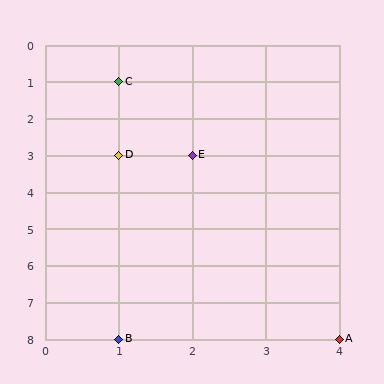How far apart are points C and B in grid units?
Points C and B are 7 rows apart.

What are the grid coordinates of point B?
Point B is at grid coordinates (1, 8).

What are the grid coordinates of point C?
Point C is at grid coordinates (1, 1).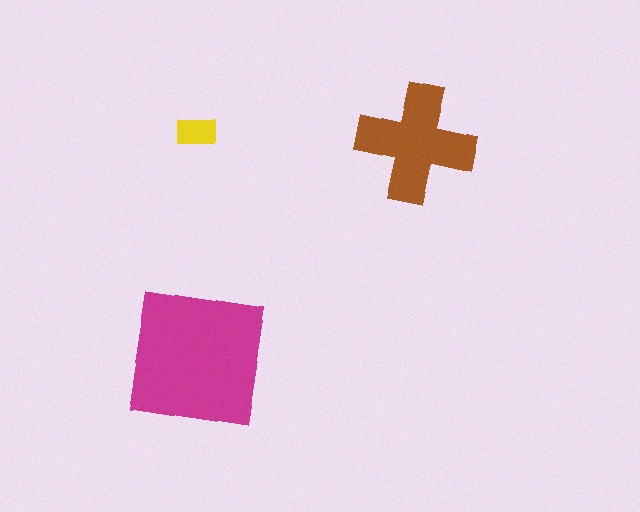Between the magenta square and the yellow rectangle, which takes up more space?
The magenta square.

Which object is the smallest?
The yellow rectangle.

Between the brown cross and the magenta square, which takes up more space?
The magenta square.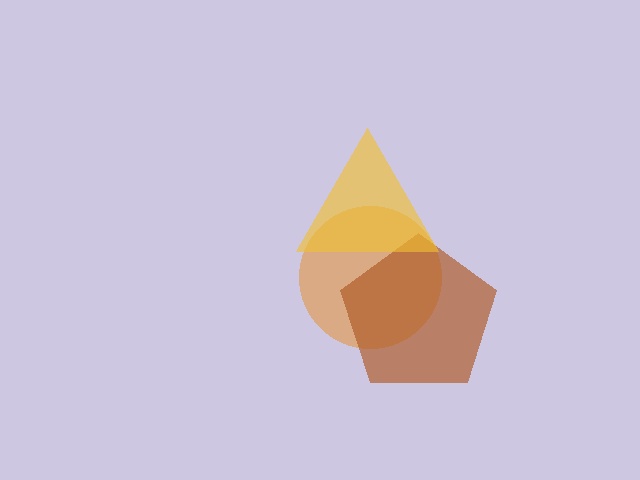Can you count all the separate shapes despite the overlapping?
Yes, there are 3 separate shapes.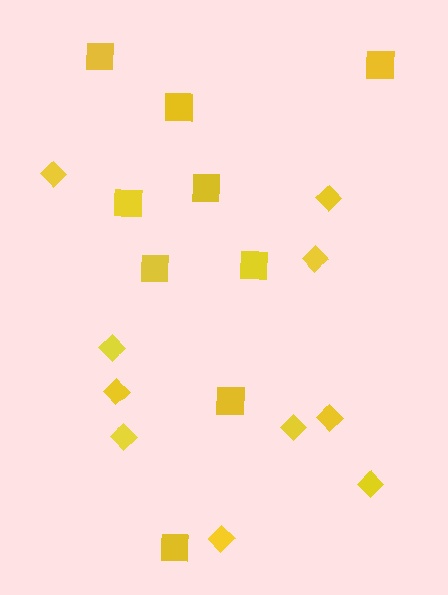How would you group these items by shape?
There are 2 groups: one group of diamonds (10) and one group of squares (9).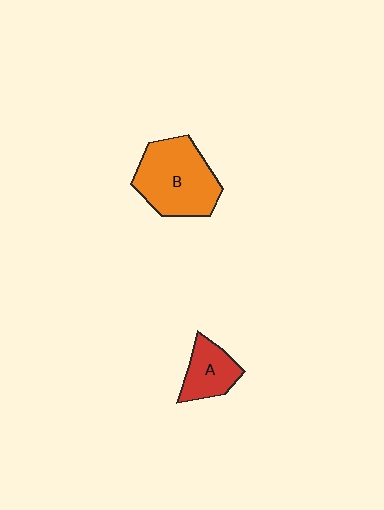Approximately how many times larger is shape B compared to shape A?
Approximately 2.0 times.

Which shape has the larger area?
Shape B (orange).